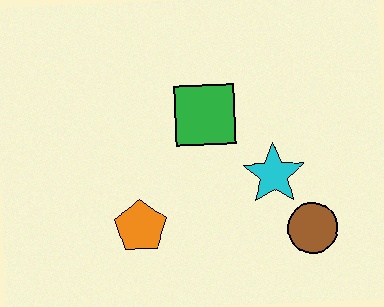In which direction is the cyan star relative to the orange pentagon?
The cyan star is to the right of the orange pentagon.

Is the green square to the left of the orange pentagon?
No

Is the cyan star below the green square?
Yes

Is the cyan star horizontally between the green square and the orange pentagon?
No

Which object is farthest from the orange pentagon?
The brown circle is farthest from the orange pentagon.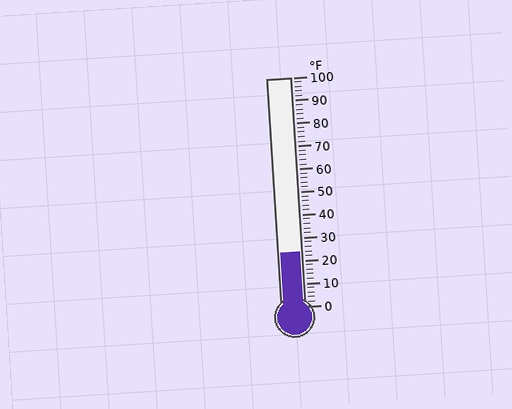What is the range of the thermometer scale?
The thermometer scale ranges from 0°F to 100°F.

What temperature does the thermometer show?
The thermometer shows approximately 24°F.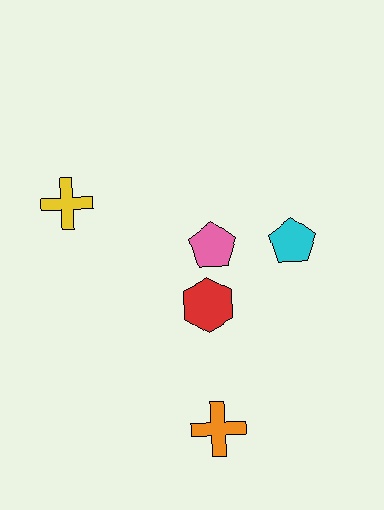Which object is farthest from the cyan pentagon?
The yellow cross is farthest from the cyan pentagon.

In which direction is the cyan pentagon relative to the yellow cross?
The cyan pentagon is to the right of the yellow cross.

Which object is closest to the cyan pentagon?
The pink pentagon is closest to the cyan pentagon.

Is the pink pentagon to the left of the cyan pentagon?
Yes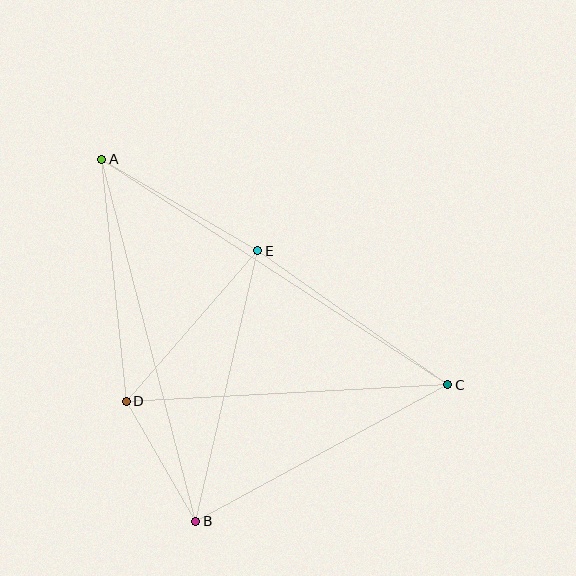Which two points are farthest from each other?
Points A and C are farthest from each other.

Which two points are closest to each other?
Points B and D are closest to each other.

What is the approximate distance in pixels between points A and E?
The distance between A and E is approximately 181 pixels.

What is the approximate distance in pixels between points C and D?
The distance between C and D is approximately 322 pixels.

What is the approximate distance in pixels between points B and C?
The distance between B and C is approximately 287 pixels.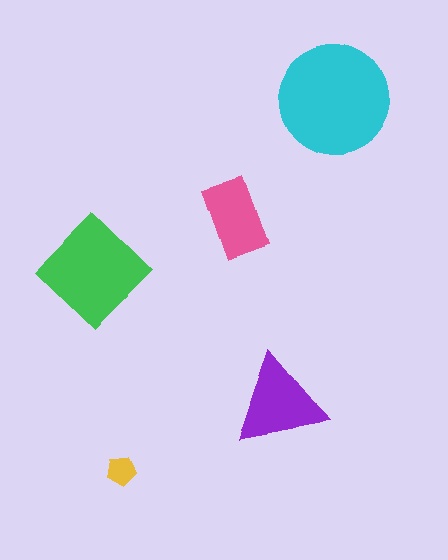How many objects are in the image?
There are 5 objects in the image.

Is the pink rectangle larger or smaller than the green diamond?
Smaller.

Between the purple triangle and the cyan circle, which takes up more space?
The cyan circle.